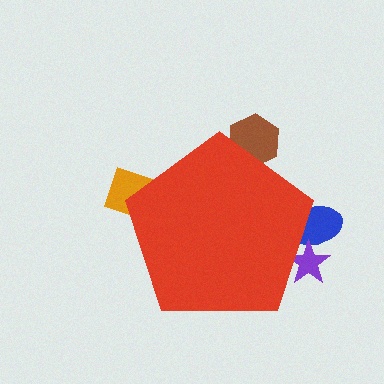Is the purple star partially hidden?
Yes, the purple star is partially hidden behind the red pentagon.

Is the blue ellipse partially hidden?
Yes, the blue ellipse is partially hidden behind the red pentagon.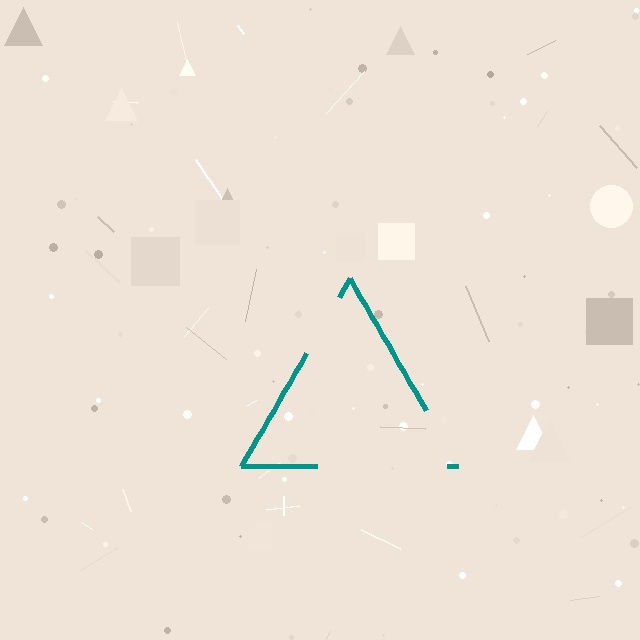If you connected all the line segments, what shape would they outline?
They would outline a triangle.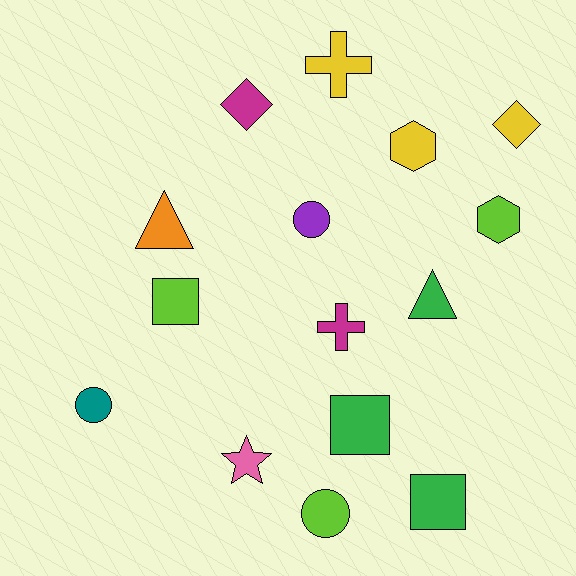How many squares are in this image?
There are 3 squares.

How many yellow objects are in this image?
There are 3 yellow objects.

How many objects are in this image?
There are 15 objects.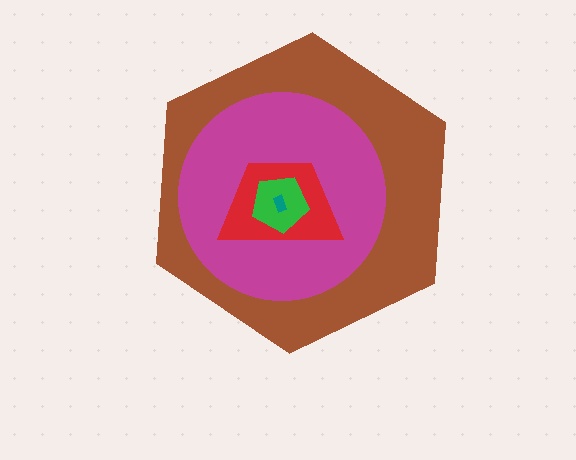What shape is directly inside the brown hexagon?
The magenta circle.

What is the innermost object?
The teal rectangle.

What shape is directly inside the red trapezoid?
The green pentagon.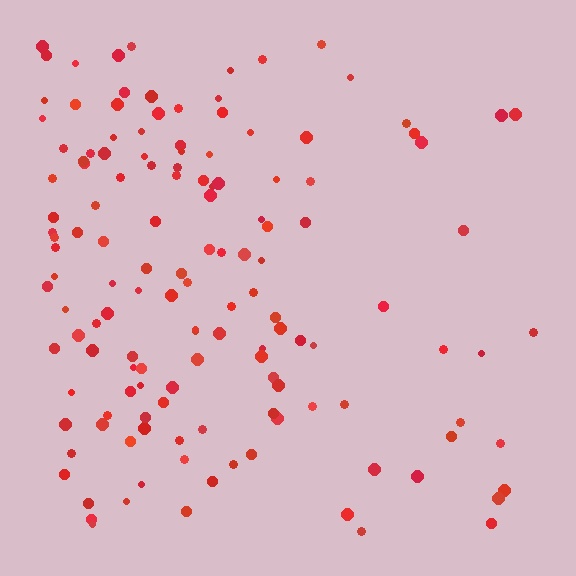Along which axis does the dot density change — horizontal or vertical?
Horizontal.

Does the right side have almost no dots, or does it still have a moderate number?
Still a moderate number, just noticeably fewer than the left.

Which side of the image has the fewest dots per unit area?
The right.